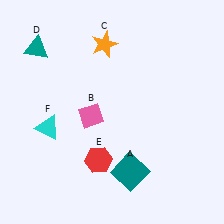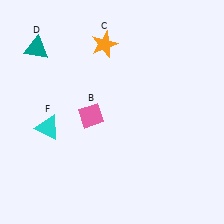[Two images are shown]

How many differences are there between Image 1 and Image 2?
There are 2 differences between the two images.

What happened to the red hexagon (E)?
The red hexagon (E) was removed in Image 2. It was in the bottom-left area of Image 1.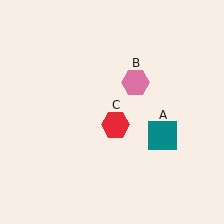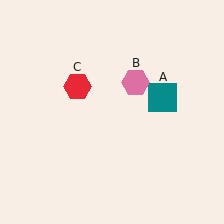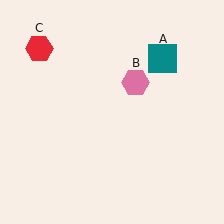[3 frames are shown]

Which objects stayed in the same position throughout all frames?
Pink hexagon (object B) remained stationary.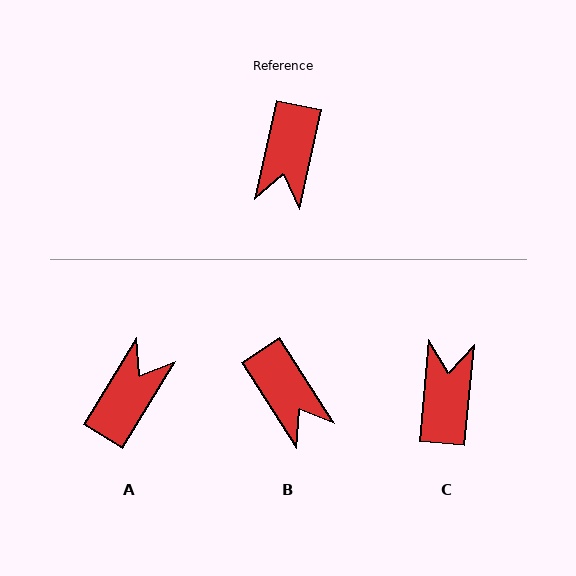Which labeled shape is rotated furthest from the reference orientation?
C, about 173 degrees away.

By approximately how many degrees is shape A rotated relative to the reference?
Approximately 161 degrees counter-clockwise.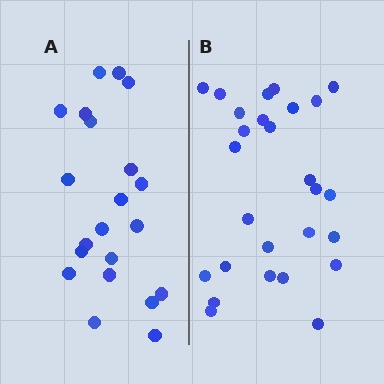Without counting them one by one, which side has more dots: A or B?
Region B (the right region) has more dots.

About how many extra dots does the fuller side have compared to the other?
Region B has about 6 more dots than region A.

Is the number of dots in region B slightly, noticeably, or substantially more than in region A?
Region B has noticeably more, but not dramatically so. The ratio is roughly 1.3 to 1.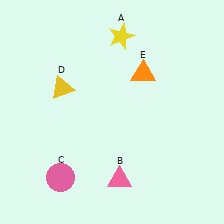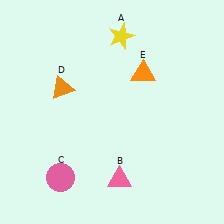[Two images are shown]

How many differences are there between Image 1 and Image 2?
There is 1 difference between the two images.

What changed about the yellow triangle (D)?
In Image 1, D is yellow. In Image 2, it changed to orange.